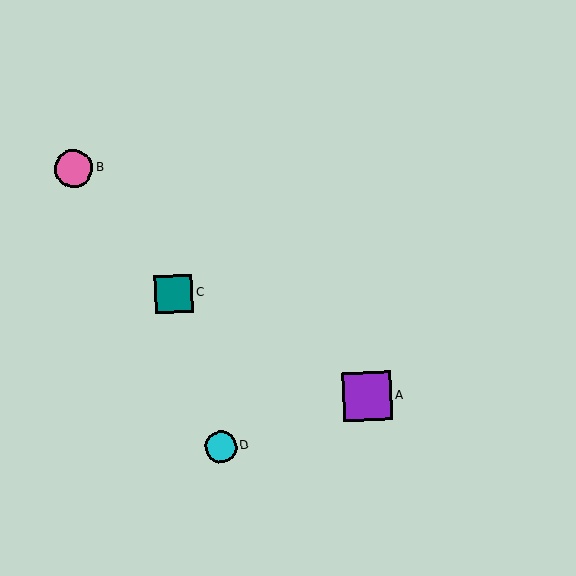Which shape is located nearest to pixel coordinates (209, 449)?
The cyan circle (labeled D) at (221, 447) is nearest to that location.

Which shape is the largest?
The purple square (labeled A) is the largest.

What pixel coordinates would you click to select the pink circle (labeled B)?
Click at (74, 169) to select the pink circle B.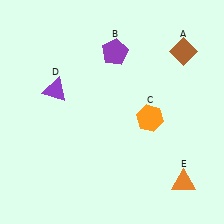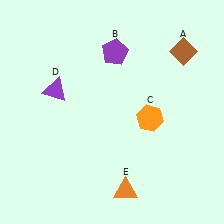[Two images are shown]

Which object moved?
The orange triangle (E) moved left.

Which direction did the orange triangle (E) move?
The orange triangle (E) moved left.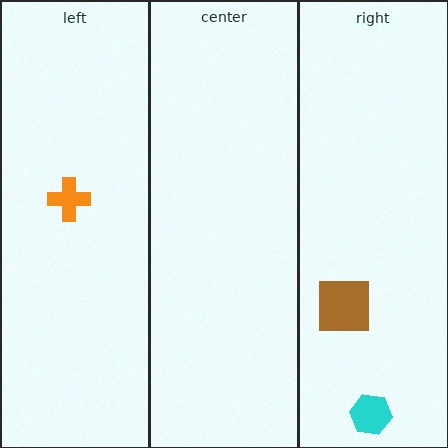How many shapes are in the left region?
1.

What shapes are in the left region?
The orange cross.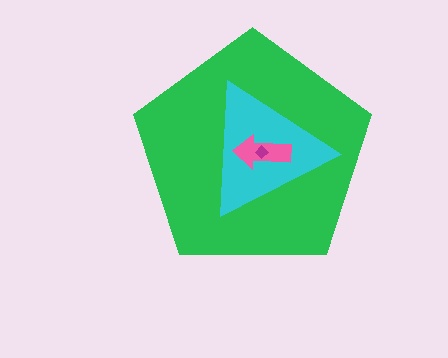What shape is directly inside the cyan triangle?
The pink arrow.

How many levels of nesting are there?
4.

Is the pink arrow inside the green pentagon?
Yes.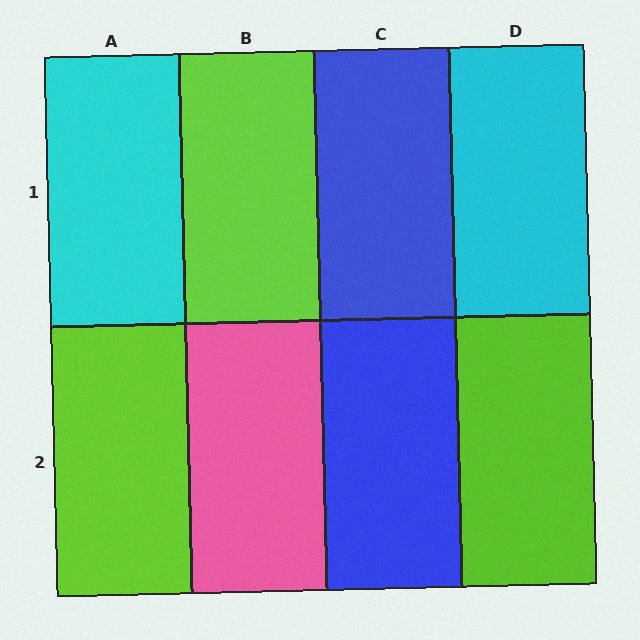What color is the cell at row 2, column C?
Blue.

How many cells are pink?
1 cell is pink.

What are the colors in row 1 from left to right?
Cyan, lime, blue, cyan.